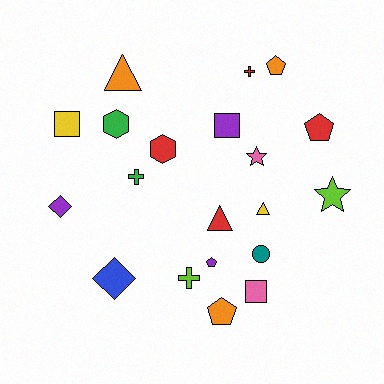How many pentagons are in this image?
There are 4 pentagons.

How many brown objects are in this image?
There are no brown objects.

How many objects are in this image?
There are 20 objects.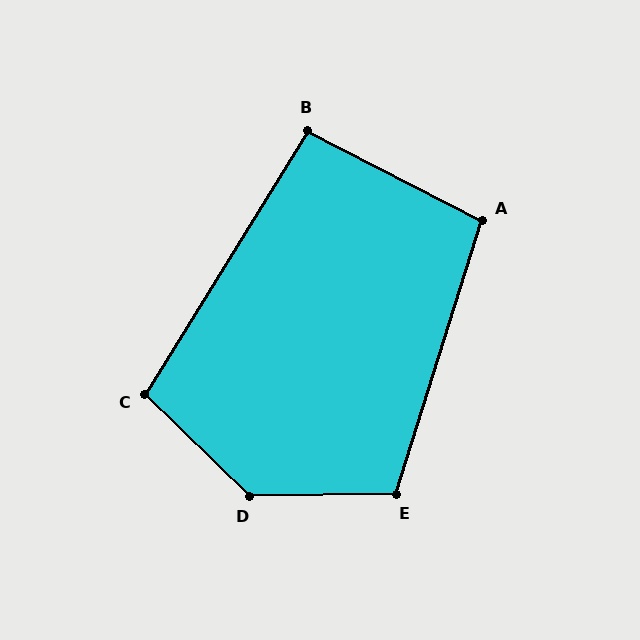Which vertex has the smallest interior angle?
B, at approximately 94 degrees.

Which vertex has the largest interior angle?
D, at approximately 135 degrees.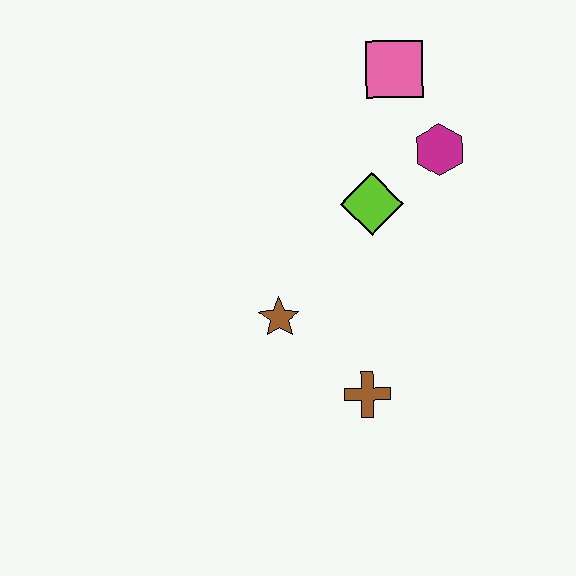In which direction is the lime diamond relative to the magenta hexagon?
The lime diamond is to the left of the magenta hexagon.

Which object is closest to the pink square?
The magenta hexagon is closest to the pink square.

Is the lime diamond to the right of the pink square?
No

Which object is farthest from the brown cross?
The pink square is farthest from the brown cross.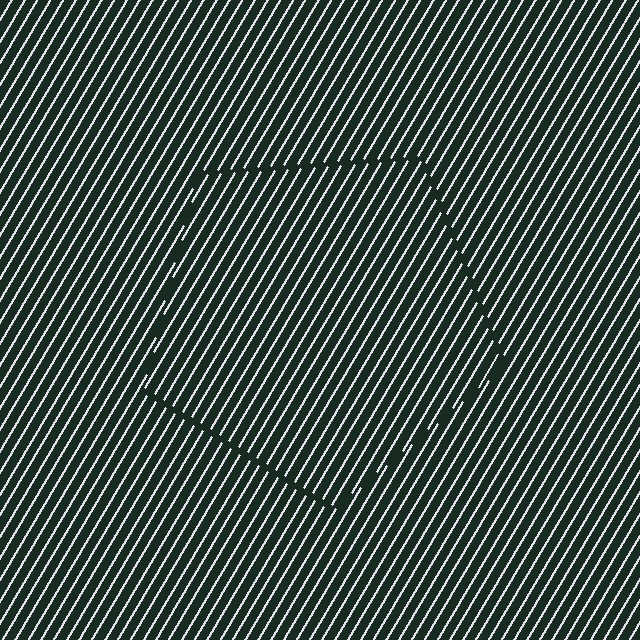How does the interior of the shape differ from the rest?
The interior of the shape contains the same grating, shifted by half a period — the contour is defined by the phase discontinuity where line-ends from the inner and outer gratings abut.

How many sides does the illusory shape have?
5 sides — the line-ends trace a pentagon.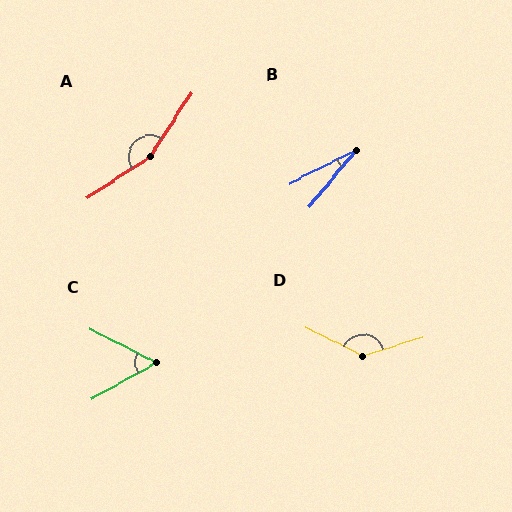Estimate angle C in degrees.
Approximately 56 degrees.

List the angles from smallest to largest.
B (24°), C (56°), D (136°), A (156°).